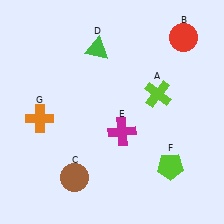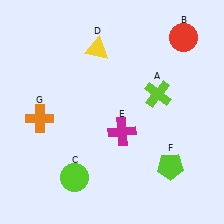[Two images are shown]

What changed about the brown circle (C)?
In Image 1, C is brown. In Image 2, it changed to lime.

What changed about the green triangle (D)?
In Image 1, D is green. In Image 2, it changed to yellow.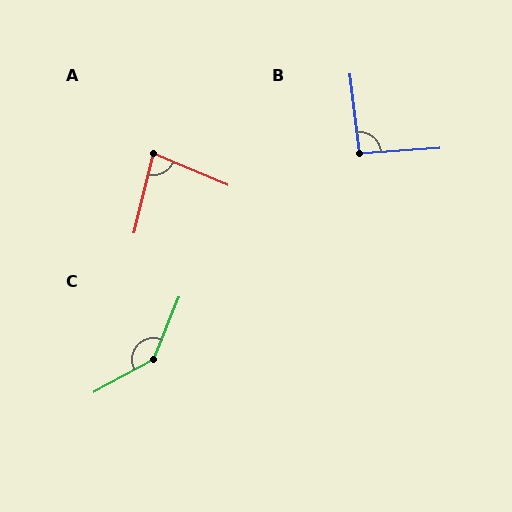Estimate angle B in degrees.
Approximately 93 degrees.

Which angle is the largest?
C, at approximately 142 degrees.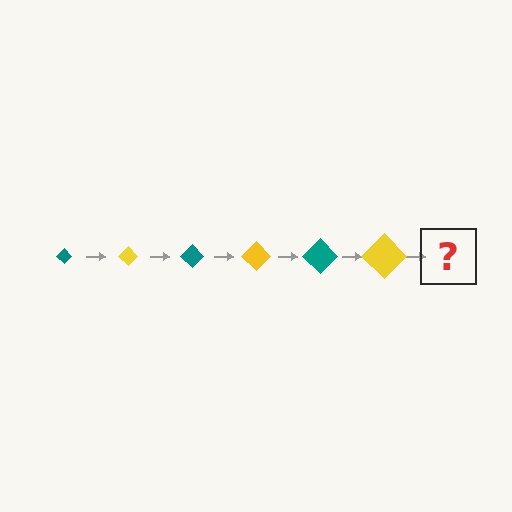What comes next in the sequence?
The next element should be a teal diamond, larger than the previous one.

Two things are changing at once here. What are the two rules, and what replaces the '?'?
The two rules are that the diamond grows larger each step and the color cycles through teal and yellow. The '?' should be a teal diamond, larger than the previous one.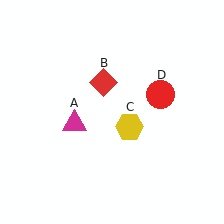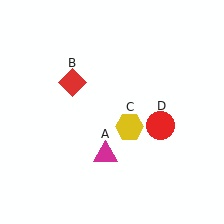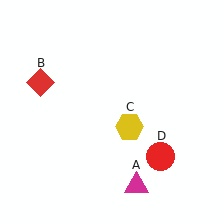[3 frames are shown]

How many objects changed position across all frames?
3 objects changed position: magenta triangle (object A), red diamond (object B), red circle (object D).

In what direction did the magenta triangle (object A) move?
The magenta triangle (object A) moved down and to the right.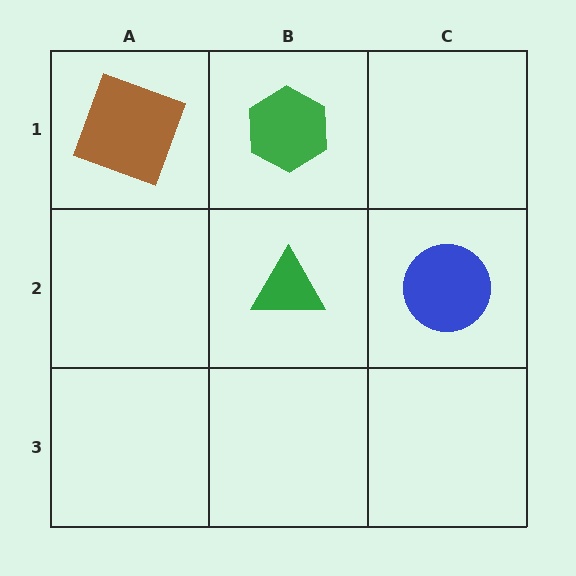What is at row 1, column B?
A green hexagon.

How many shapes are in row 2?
2 shapes.